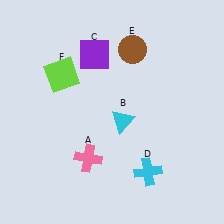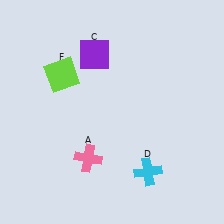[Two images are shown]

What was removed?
The cyan triangle (B), the brown circle (E) were removed in Image 2.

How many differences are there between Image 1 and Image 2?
There are 2 differences between the two images.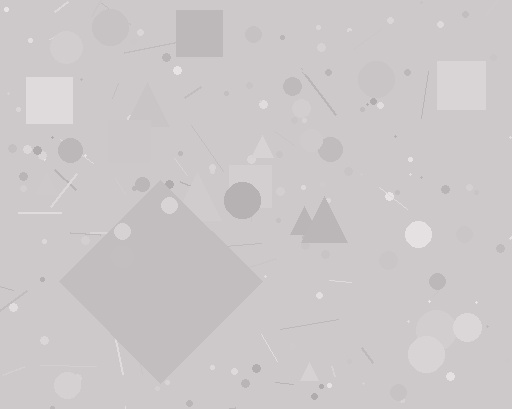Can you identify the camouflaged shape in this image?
The camouflaged shape is a diamond.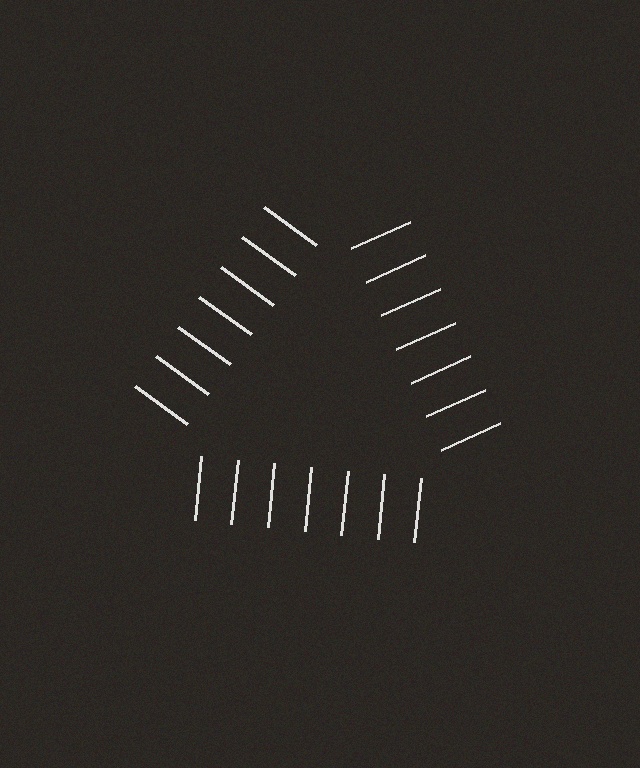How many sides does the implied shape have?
3 sides — the line-ends trace a triangle.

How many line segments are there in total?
21 — 7 along each of the 3 edges.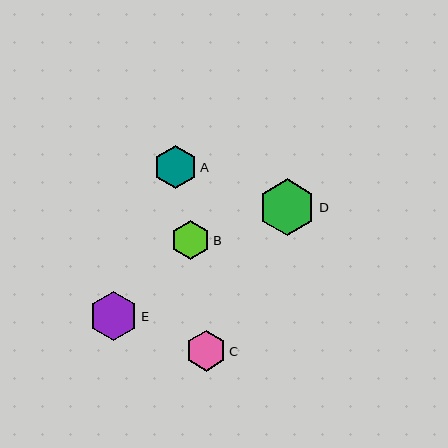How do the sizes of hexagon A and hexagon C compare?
Hexagon A and hexagon C are approximately the same size.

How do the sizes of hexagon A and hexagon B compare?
Hexagon A and hexagon B are approximately the same size.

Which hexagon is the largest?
Hexagon D is the largest with a size of approximately 57 pixels.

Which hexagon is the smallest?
Hexagon B is the smallest with a size of approximately 39 pixels.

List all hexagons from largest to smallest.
From largest to smallest: D, E, A, C, B.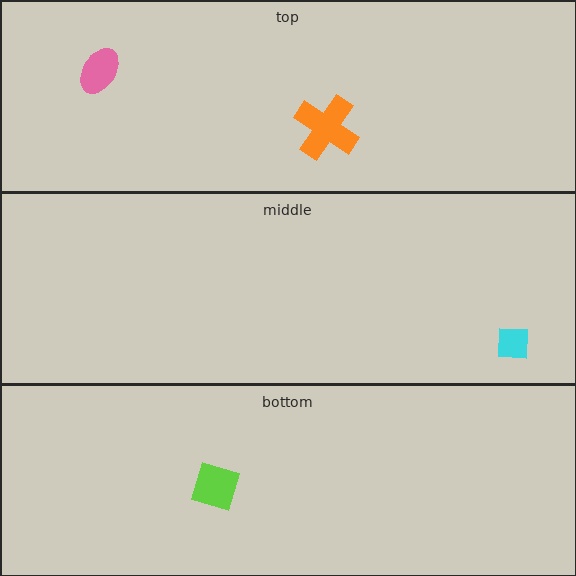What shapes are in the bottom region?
The lime square.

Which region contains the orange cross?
The top region.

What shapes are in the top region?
The pink ellipse, the orange cross.